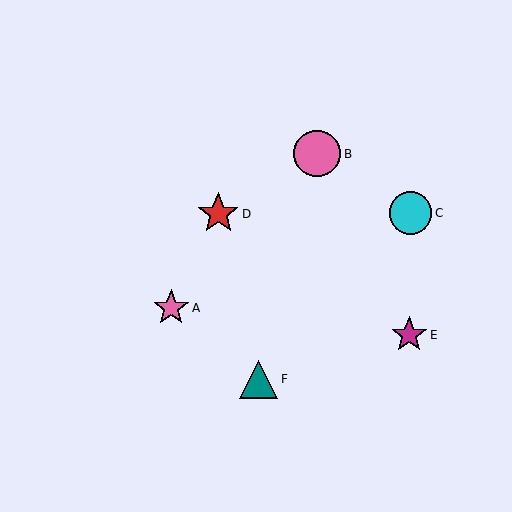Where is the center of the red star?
The center of the red star is at (218, 214).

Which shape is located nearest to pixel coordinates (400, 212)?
The cyan circle (labeled C) at (411, 213) is nearest to that location.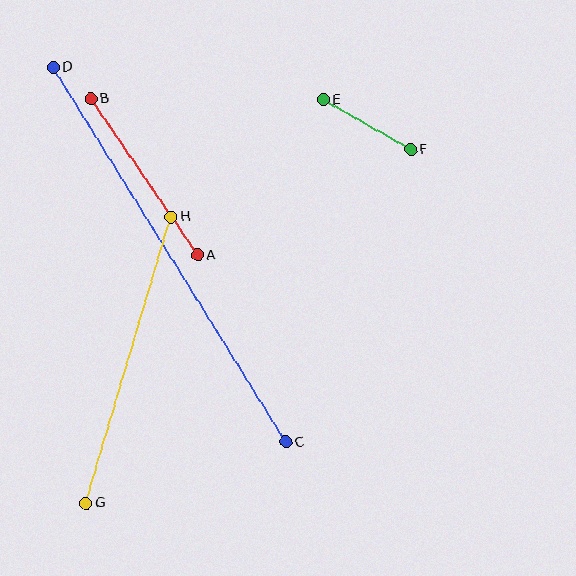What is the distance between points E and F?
The distance is approximately 101 pixels.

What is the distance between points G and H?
The distance is approximately 299 pixels.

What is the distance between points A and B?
The distance is approximately 190 pixels.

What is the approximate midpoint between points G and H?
The midpoint is at approximately (128, 360) pixels.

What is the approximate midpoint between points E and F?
The midpoint is at approximately (367, 124) pixels.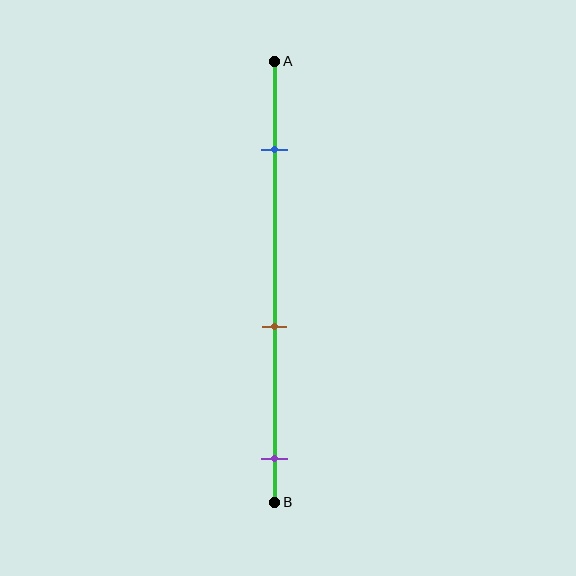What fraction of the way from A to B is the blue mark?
The blue mark is approximately 20% (0.2) of the way from A to B.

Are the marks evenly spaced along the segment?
Yes, the marks are approximately evenly spaced.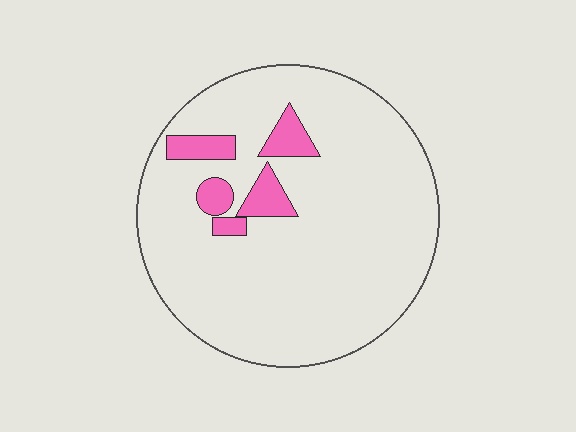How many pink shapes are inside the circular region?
5.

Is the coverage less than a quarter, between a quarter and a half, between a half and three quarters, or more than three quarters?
Less than a quarter.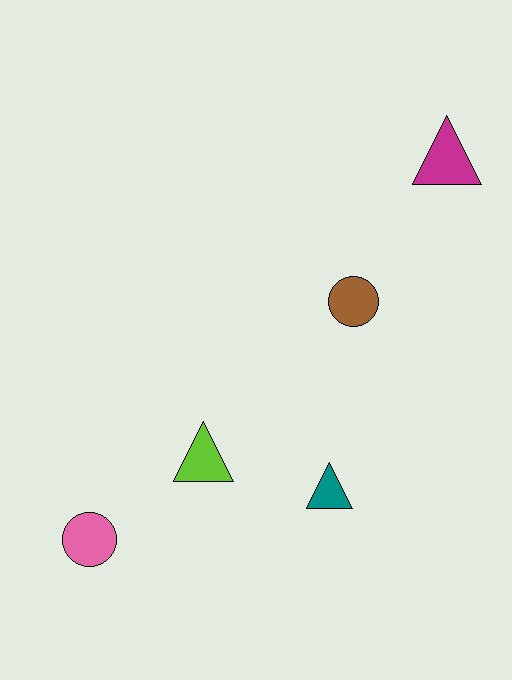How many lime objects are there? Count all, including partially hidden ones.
There is 1 lime object.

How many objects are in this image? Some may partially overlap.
There are 5 objects.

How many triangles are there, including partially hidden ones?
There are 3 triangles.